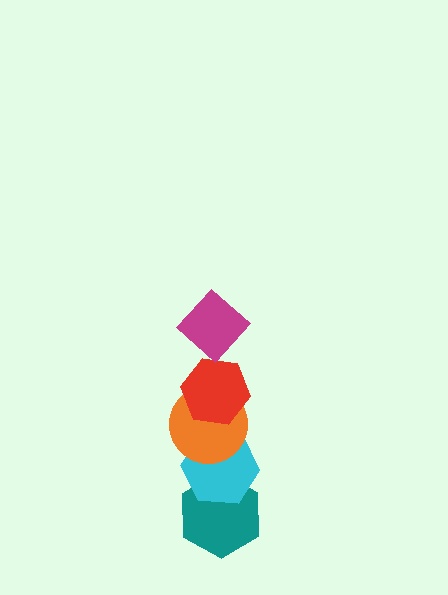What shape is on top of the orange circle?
The red hexagon is on top of the orange circle.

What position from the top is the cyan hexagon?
The cyan hexagon is 4th from the top.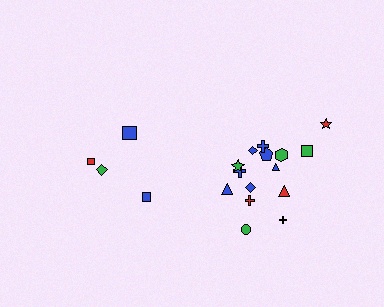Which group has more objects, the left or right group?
The right group.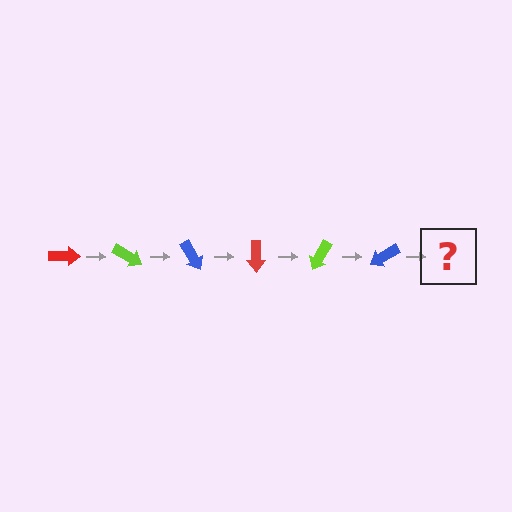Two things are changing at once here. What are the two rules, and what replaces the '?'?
The two rules are that it rotates 30 degrees each step and the color cycles through red, lime, and blue. The '?' should be a red arrow, rotated 180 degrees from the start.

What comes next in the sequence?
The next element should be a red arrow, rotated 180 degrees from the start.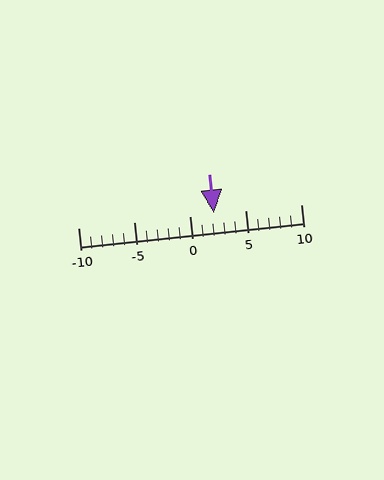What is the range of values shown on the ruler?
The ruler shows values from -10 to 10.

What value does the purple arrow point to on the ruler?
The purple arrow points to approximately 2.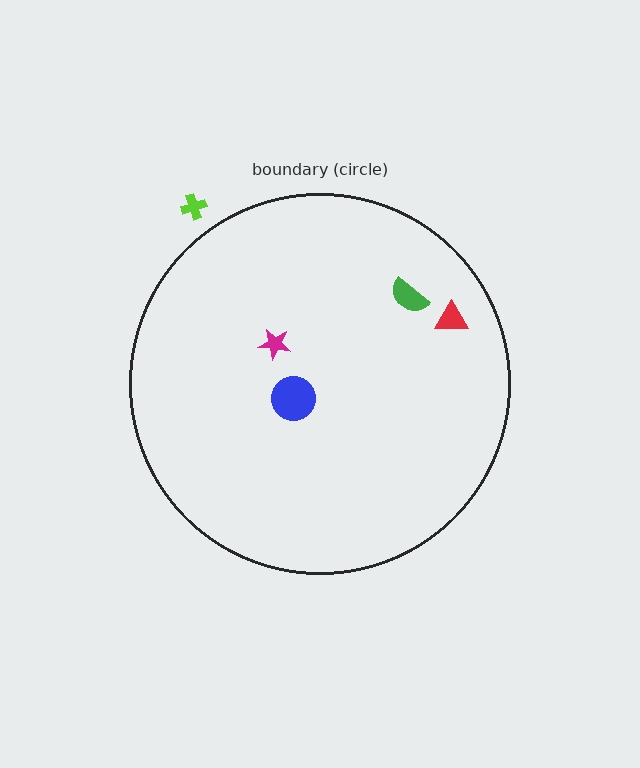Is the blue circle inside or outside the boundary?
Inside.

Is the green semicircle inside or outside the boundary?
Inside.